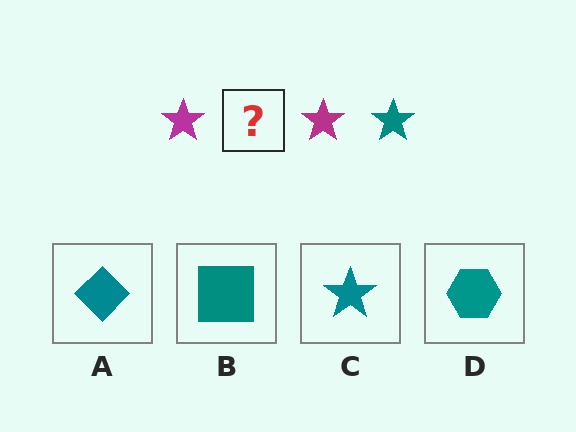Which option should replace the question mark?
Option C.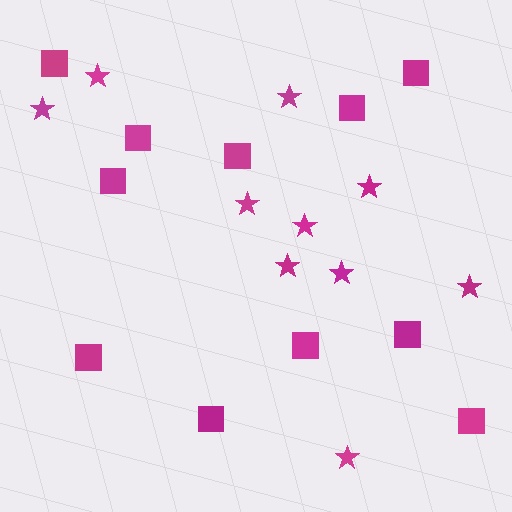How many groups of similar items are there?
There are 2 groups: one group of squares (11) and one group of stars (10).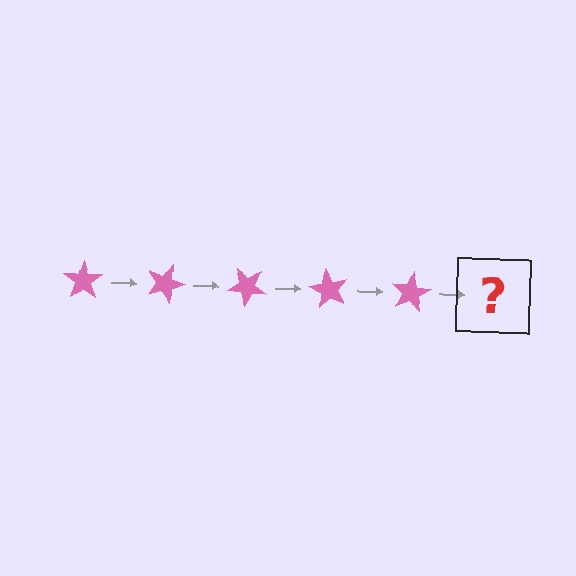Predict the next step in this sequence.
The next step is a pink star rotated 100 degrees.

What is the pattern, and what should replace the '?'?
The pattern is that the star rotates 20 degrees each step. The '?' should be a pink star rotated 100 degrees.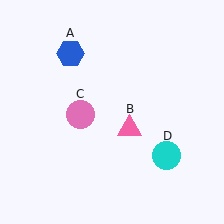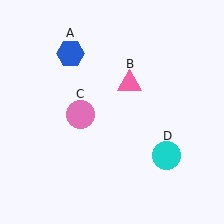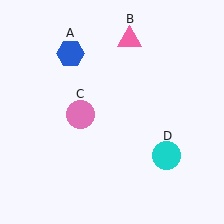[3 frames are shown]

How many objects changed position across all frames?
1 object changed position: pink triangle (object B).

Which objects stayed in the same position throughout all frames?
Blue hexagon (object A) and pink circle (object C) and cyan circle (object D) remained stationary.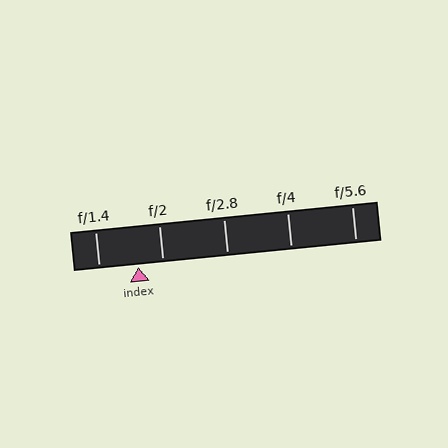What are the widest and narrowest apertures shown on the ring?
The widest aperture shown is f/1.4 and the narrowest is f/5.6.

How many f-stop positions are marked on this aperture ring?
There are 5 f-stop positions marked.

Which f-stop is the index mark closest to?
The index mark is closest to f/2.